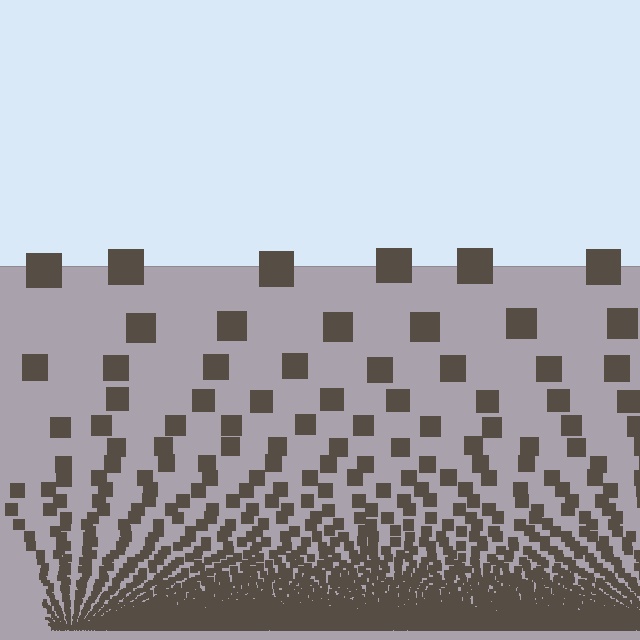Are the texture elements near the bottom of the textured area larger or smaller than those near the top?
Smaller. The gradient is inverted — elements near the bottom are smaller and denser.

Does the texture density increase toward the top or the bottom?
Density increases toward the bottom.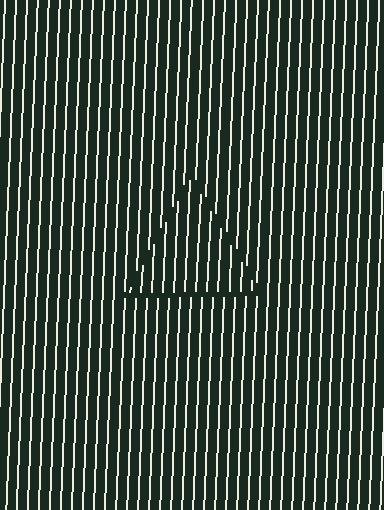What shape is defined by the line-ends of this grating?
An illusory triangle. The interior of the shape contains the same grating, shifted by half a period — the contour is defined by the phase discontinuity where line-ends from the inner and outer gratings abut.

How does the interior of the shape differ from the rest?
The interior of the shape contains the same grating, shifted by half a period — the contour is defined by the phase discontinuity where line-ends from the inner and outer gratings abut.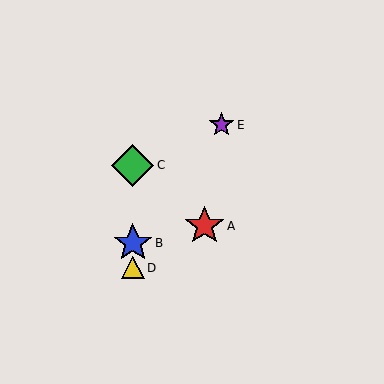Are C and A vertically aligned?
No, C is at x≈133 and A is at x≈204.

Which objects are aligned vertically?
Objects B, C, D are aligned vertically.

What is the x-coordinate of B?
Object B is at x≈133.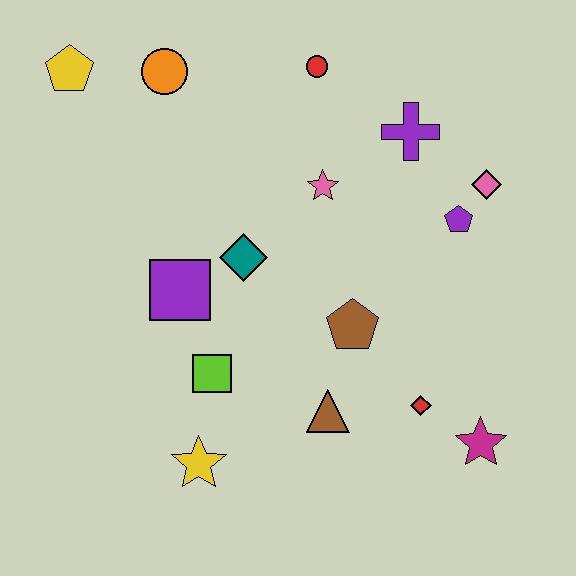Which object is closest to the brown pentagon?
The brown triangle is closest to the brown pentagon.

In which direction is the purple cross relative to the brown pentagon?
The purple cross is above the brown pentagon.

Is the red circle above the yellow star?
Yes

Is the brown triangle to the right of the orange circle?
Yes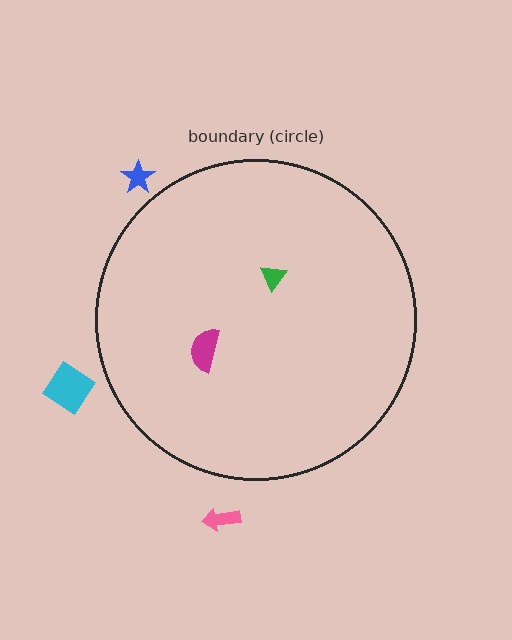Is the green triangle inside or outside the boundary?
Inside.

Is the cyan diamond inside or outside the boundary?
Outside.